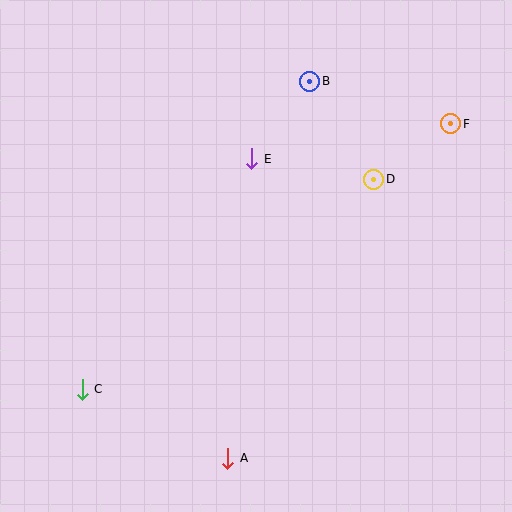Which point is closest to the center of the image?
Point E at (252, 159) is closest to the center.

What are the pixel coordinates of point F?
Point F is at (451, 124).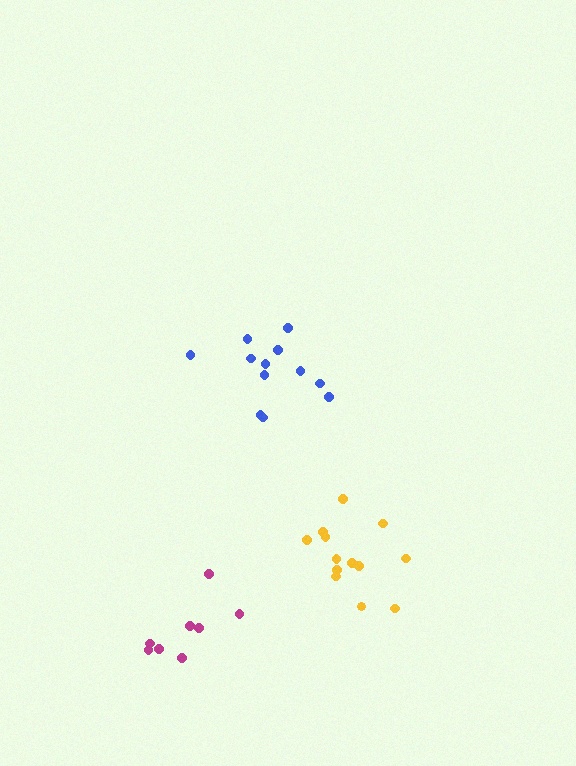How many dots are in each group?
Group 1: 13 dots, Group 2: 12 dots, Group 3: 8 dots (33 total).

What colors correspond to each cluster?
The clusters are colored: yellow, blue, magenta.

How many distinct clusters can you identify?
There are 3 distinct clusters.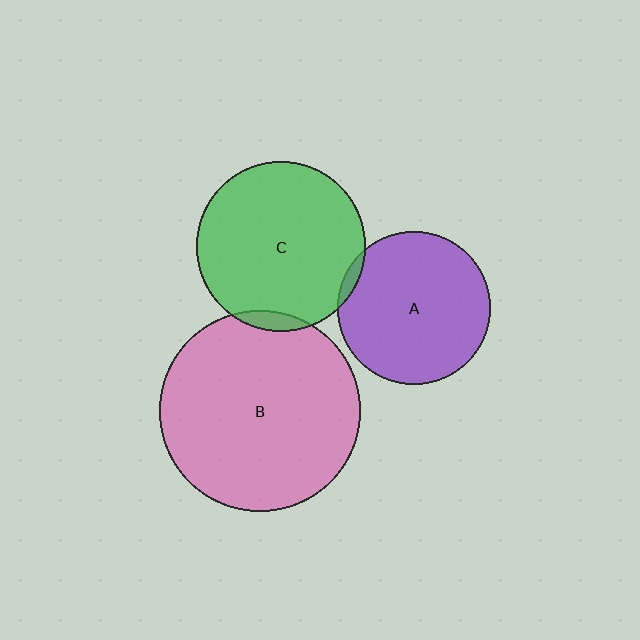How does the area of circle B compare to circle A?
Approximately 1.7 times.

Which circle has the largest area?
Circle B (pink).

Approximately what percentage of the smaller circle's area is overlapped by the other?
Approximately 5%.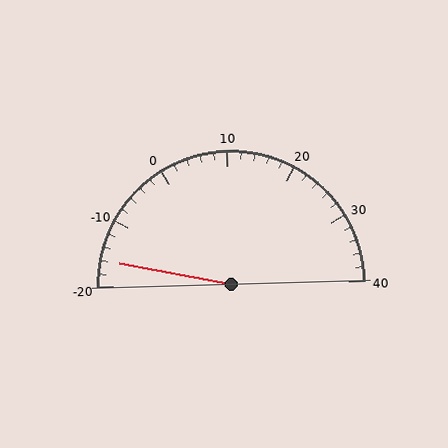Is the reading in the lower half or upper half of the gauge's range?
The reading is in the lower half of the range (-20 to 40).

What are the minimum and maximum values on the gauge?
The gauge ranges from -20 to 40.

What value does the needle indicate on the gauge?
The needle indicates approximately -16.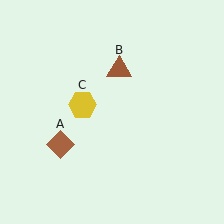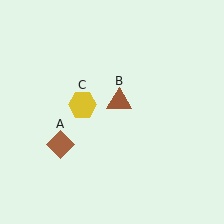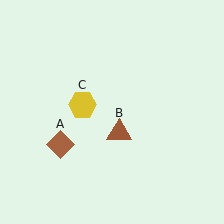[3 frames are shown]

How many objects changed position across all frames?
1 object changed position: brown triangle (object B).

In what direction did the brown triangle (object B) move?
The brown triangle (object B) moved down.